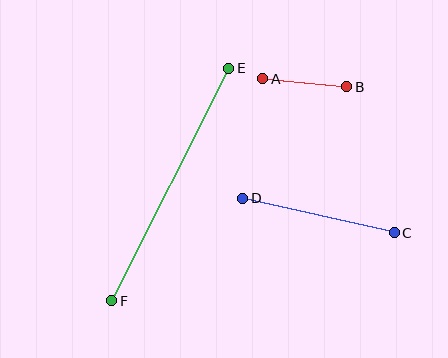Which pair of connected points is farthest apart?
Points E and F are farthest apart.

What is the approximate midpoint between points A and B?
The midpoint is at approximately (305, 83) pixels.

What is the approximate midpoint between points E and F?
The midpoint is at approximately (170, 184) pixels.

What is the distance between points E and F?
The distance is approximately 260 pixels.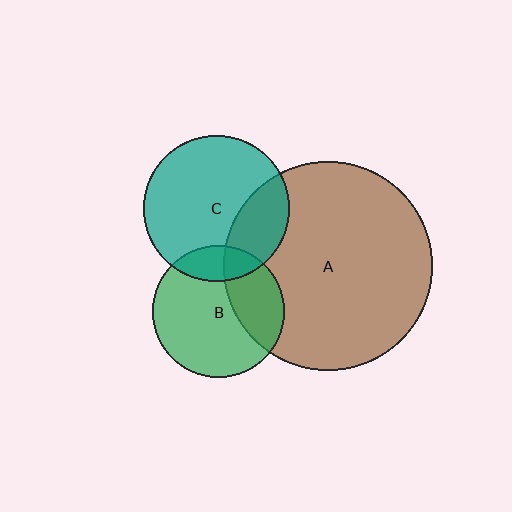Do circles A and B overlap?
Yes.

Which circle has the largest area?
Circle A (brown).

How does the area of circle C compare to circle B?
Approximately 1.2 times.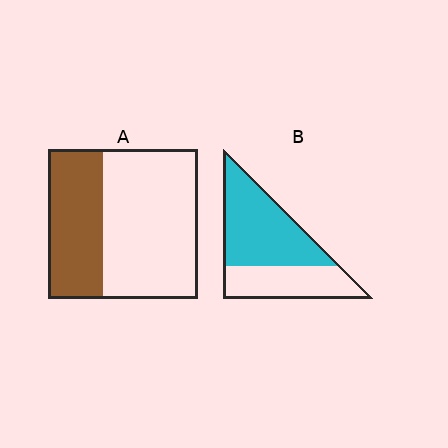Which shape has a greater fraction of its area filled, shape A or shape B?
Shape B.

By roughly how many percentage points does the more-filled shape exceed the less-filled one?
By roughly 25 percentage points (B over A).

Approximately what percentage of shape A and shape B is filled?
A is approximately 35% and B is approximately 60%.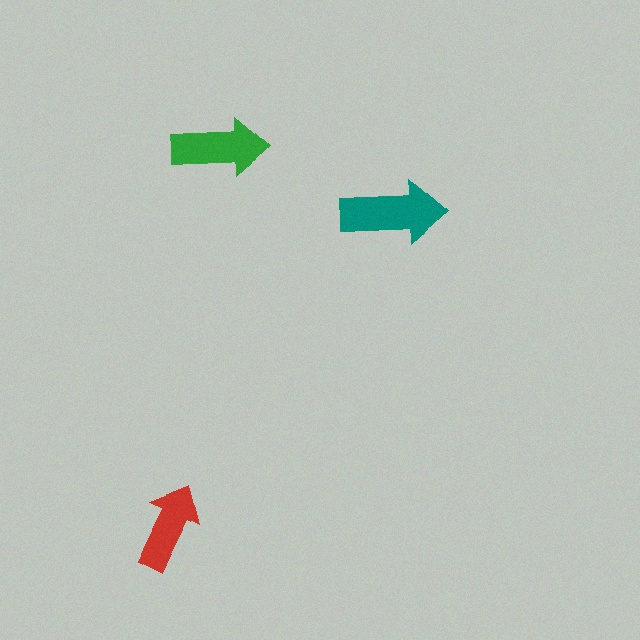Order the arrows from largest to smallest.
the teal one, the green one, the red one.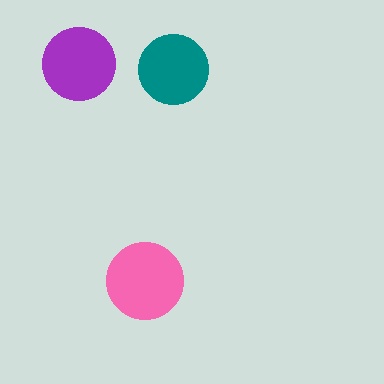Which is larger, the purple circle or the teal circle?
The purple one.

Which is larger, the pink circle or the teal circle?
The pink one.